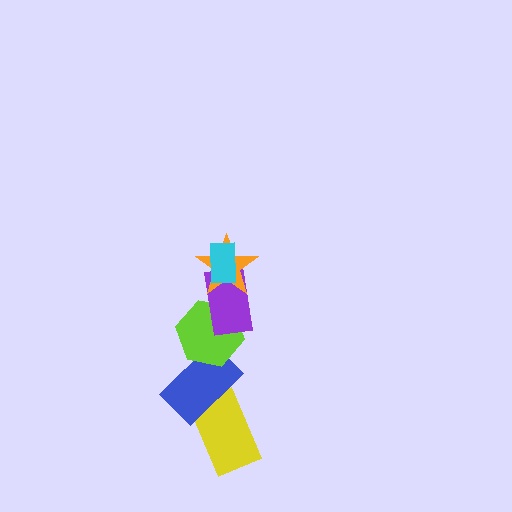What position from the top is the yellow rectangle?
The yellow rectangle is 6th from the top.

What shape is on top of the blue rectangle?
The lime hexagon is on top of the blue rectangle.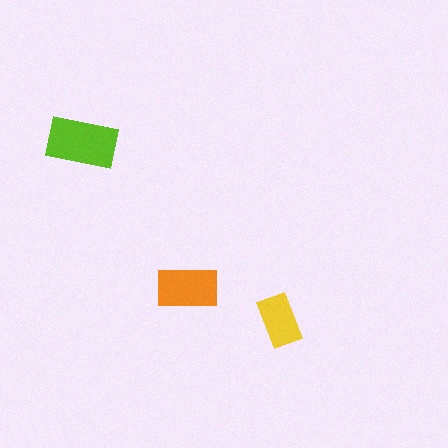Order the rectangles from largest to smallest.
the lime one, the orange one, the yellow one.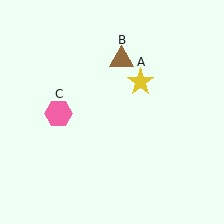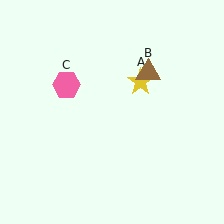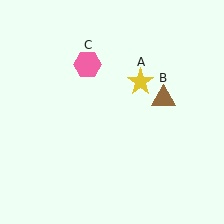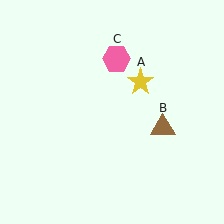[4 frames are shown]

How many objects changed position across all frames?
2 objects changed position: brown triangle (object B), pink hexagon (object C).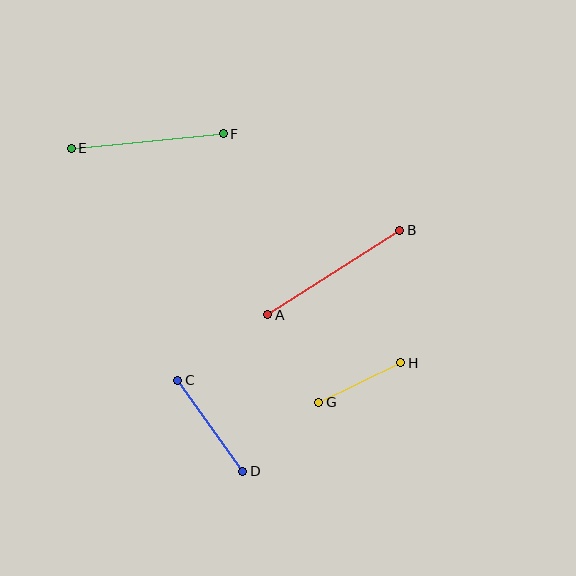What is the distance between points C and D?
The distance is approximately 112 pixels.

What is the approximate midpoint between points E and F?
The midpoint is at approximately (147, 141) pixels.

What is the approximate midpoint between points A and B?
The midpoint is at approximately (334, 272) pixels.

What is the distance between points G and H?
The distance is approximately 91 pixels.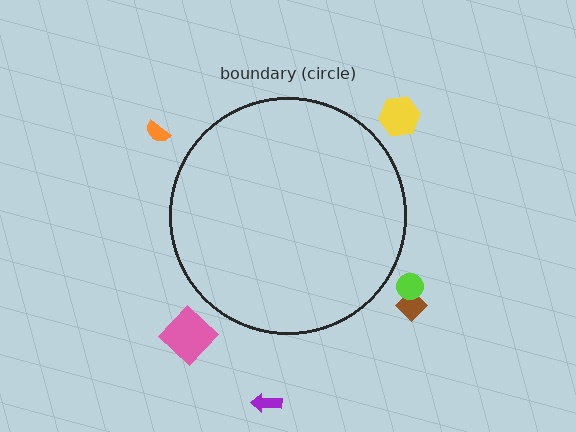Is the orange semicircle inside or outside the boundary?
Outside.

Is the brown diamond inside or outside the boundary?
Outside.